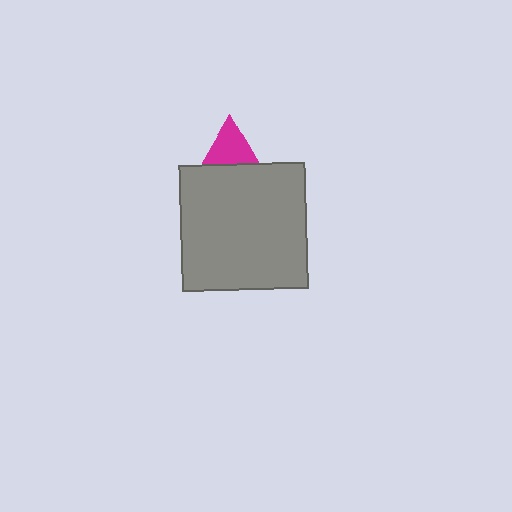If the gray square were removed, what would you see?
You would see the complete magenta triangle.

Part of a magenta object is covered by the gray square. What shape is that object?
It is a triangle.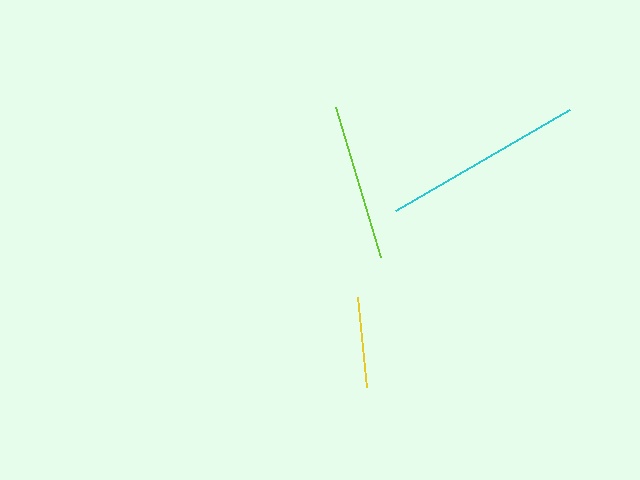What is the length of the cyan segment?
The cyan segment is approximately 202 pixels long.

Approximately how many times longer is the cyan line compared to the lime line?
The cyan line is approximately 1.3 times the length of the lime line.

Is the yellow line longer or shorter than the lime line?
The lime line is longer than the yellow line.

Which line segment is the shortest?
The yellow line is the shortest at approximately 90 pixels.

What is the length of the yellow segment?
The yellow segment is approximately 90 pixels long.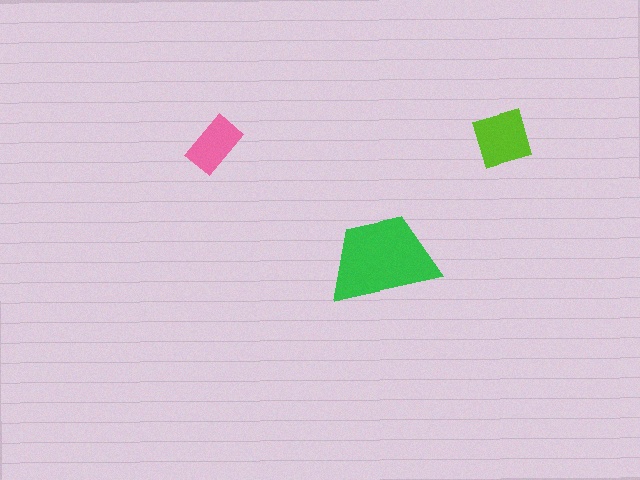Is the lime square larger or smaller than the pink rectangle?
Larger.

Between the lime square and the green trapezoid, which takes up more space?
The green trapezoid.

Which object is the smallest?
The pink rectangle.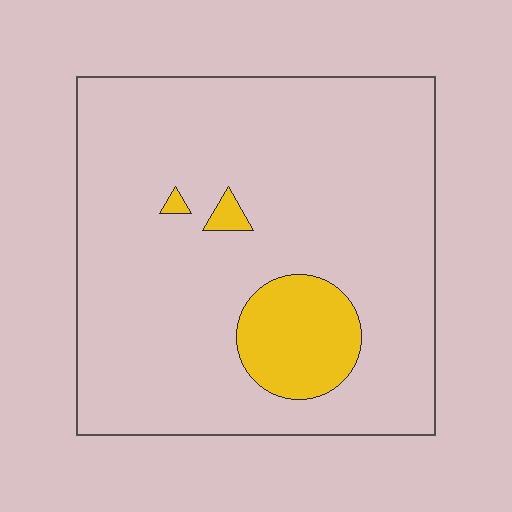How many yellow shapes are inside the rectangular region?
3.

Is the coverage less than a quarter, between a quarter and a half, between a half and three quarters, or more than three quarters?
Less than a quarter.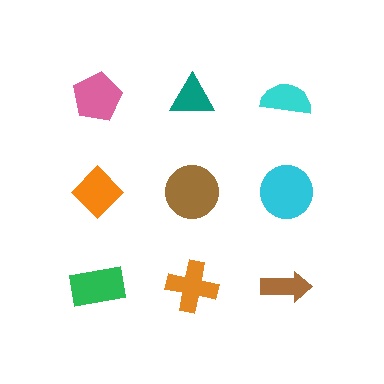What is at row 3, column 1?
A green rectangle.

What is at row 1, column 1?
A pink pentagon.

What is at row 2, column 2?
A brown circle.